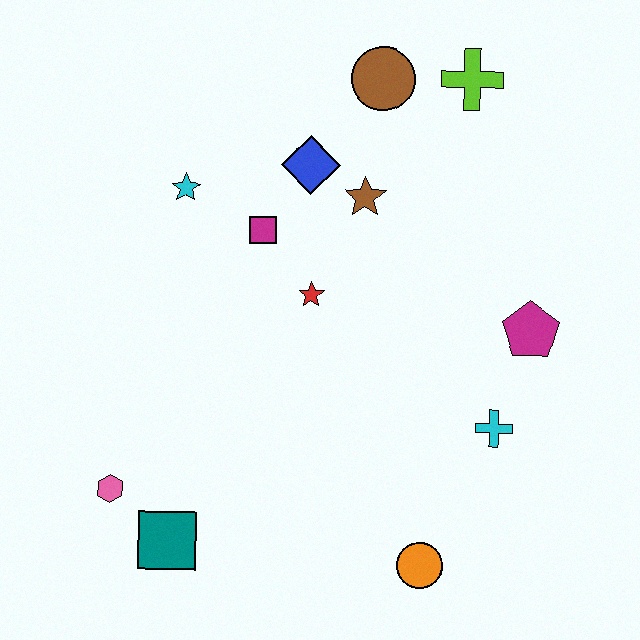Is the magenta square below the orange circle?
No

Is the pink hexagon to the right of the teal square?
No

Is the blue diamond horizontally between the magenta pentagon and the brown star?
No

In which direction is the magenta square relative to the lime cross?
The magenta square is to the left of the lime cross.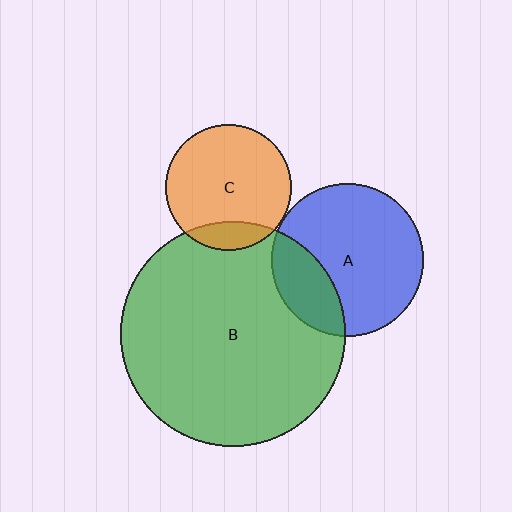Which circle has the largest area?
Circle B (green).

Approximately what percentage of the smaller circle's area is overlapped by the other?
Approximately 5%.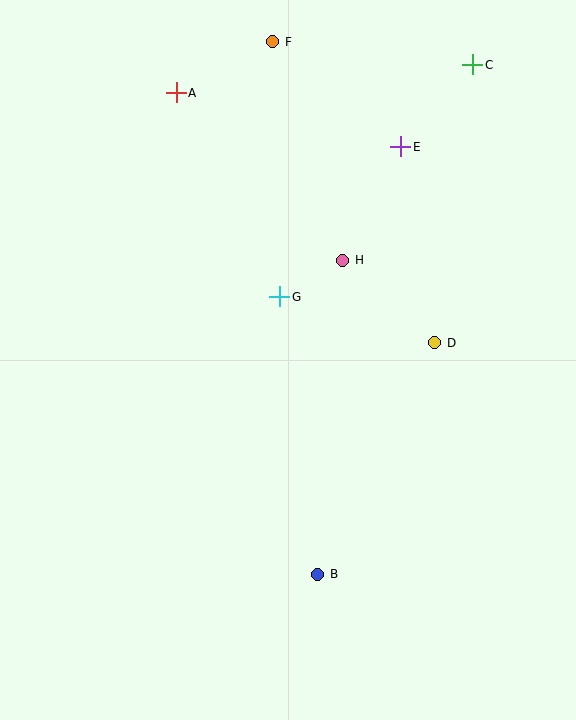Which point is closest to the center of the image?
Point G at (280, 297) is closest to the center.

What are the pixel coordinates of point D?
Point D is at (435, 343).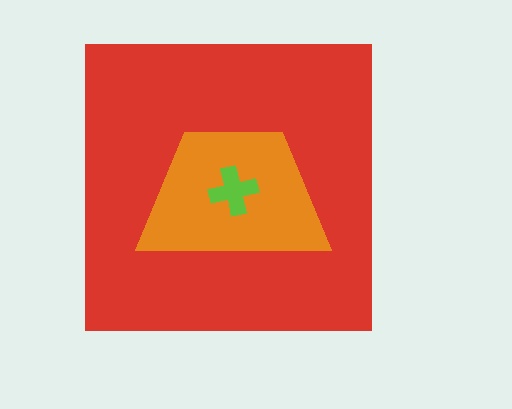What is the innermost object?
The lime cross.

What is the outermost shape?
The red square.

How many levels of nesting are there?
3.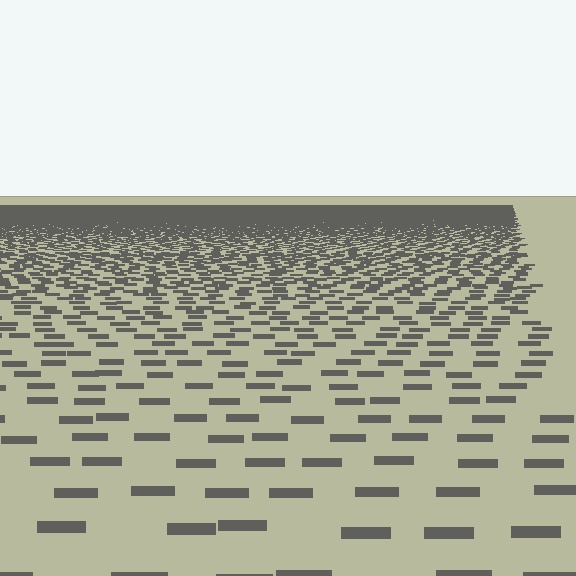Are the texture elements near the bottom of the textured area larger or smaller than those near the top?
Larger. Near the bottom, elements are closer to the viewer and appear at a bigger on-screen size.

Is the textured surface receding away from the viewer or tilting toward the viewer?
The surface is receding away from the viewer. Texture elements get smaller and denser toward the top.